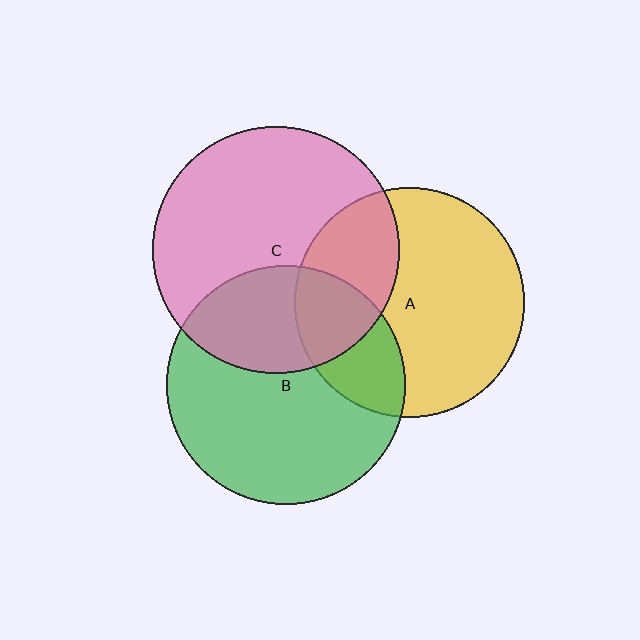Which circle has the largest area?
Circle C (pink).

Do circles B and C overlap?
Yes.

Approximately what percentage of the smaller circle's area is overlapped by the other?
Approximately 35%.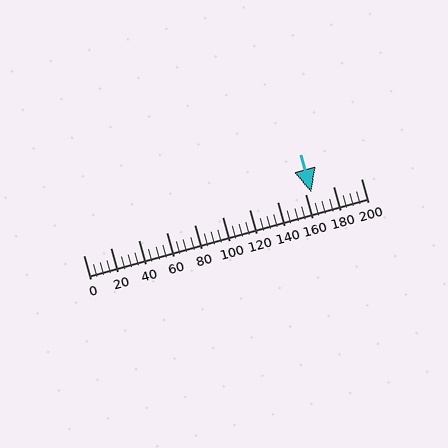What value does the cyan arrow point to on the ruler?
The cyan arrow points to approximately 164.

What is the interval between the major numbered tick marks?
The major tick marks are spaced 20 units apart.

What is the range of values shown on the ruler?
The ruler shows values from 0 to 200.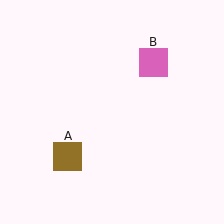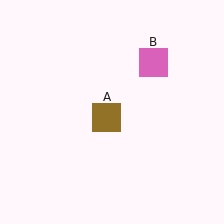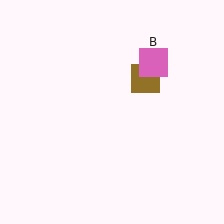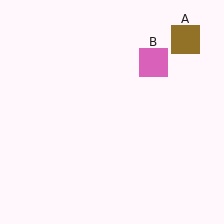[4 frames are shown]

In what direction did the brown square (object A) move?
The brown square (object A) moved up and to the right.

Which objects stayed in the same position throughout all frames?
Pink square (object B) remained stationary.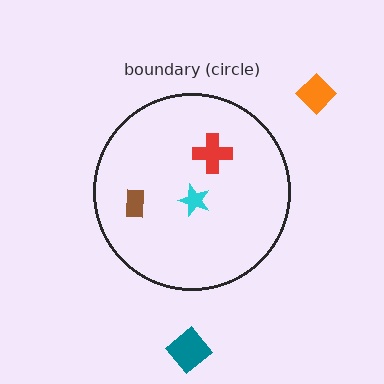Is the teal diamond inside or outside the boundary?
Outside.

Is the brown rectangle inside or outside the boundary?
Inside.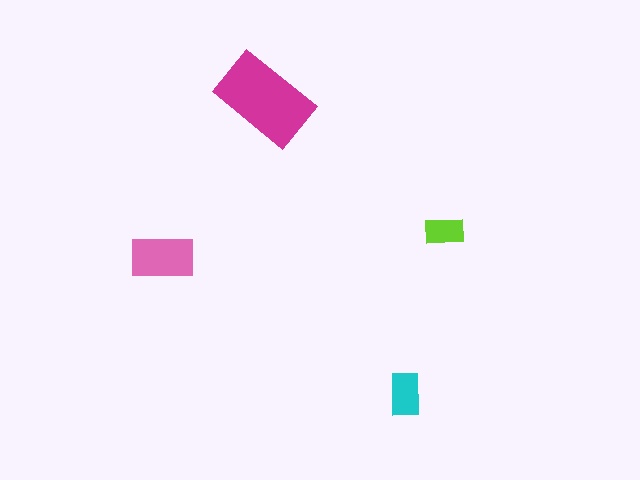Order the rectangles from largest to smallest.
the magenta one, the pink one, the cyan one, the lime one.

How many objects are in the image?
There are 4 objects in the image.